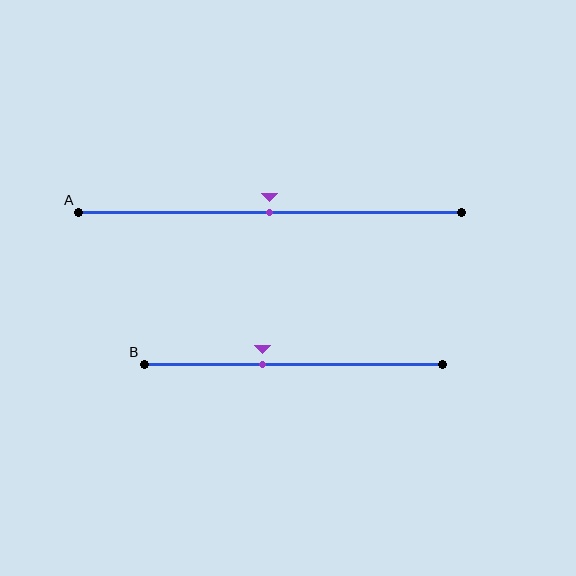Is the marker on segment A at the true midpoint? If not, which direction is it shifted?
Yes, the marker on segment A is at the true midpoint.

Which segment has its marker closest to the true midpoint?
Segment A has its marker closest to the true midpoint.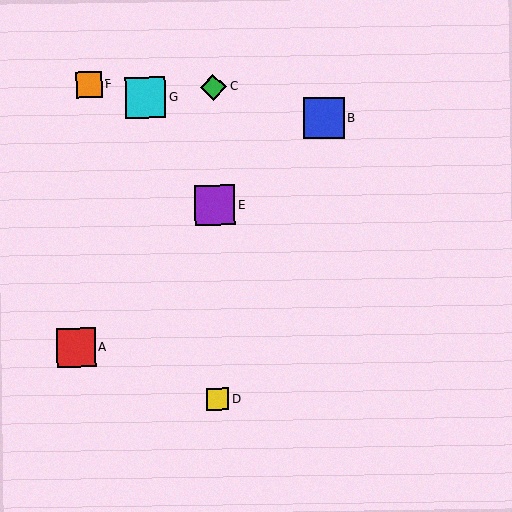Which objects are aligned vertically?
Objects C, D, E are aligned vertically.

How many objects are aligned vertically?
3 objects (C, D, E) are aligned vertically.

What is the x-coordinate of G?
Object G is at x≈145.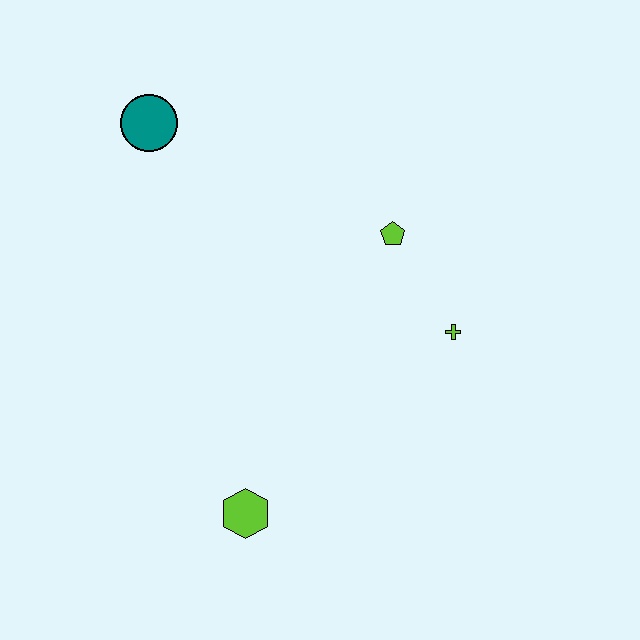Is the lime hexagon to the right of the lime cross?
No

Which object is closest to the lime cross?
The lime pentagon is closest to the lime cross.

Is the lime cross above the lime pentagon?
No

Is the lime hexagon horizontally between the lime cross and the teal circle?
Yes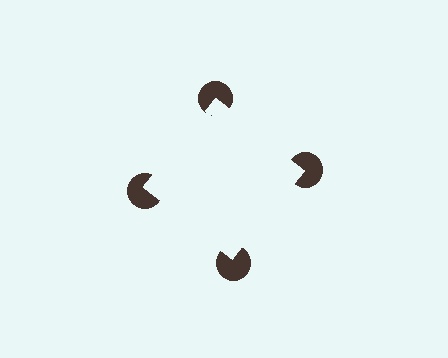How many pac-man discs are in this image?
There are 4 — one at each vertex of the illusory square.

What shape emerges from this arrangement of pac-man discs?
An illusory square — its edges are inferred from the aligned wedge cuts in the pac-man discs, not physically drawn.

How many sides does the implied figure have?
4 sides.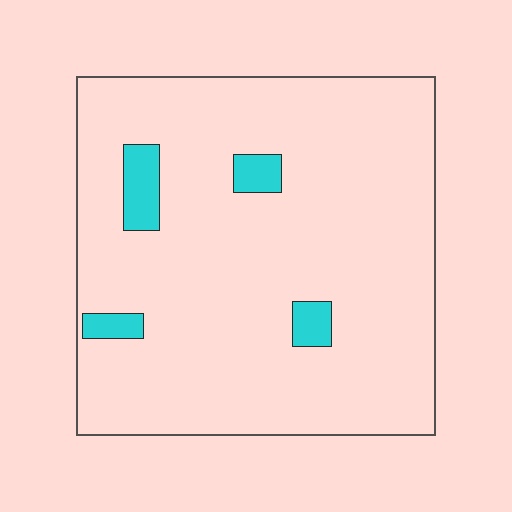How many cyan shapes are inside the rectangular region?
4.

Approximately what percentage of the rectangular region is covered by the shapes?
Approximately 5%.